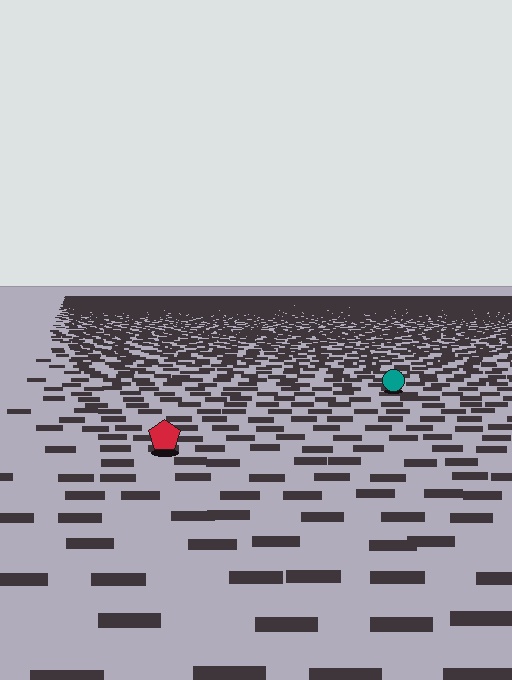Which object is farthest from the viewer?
The teal circle is farthest from the viewer. It appears smaller and the ground texture around it is denser.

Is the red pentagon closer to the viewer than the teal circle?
Yes. The red pentagon is closer — you can tell from the texture gradient: the ground texture is coarser near it.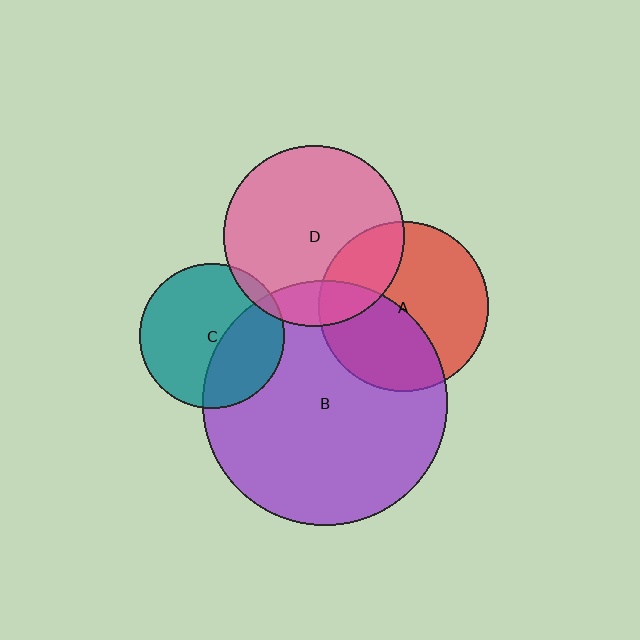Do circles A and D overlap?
Yes.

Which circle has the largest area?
Circle B (purple).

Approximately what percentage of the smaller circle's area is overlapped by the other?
Approximately 25%.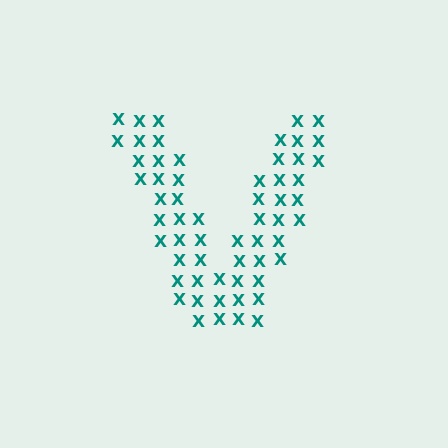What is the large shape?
The large shape is the letter V.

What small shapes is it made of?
It is made of small letter X's.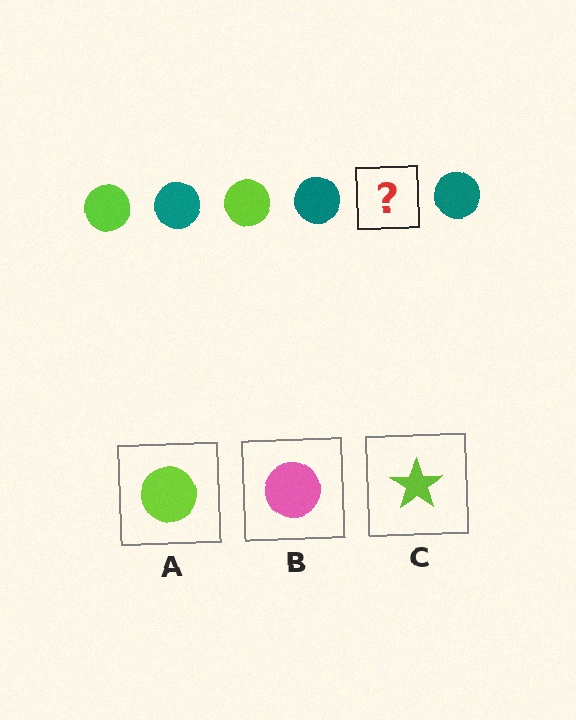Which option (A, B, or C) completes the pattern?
A.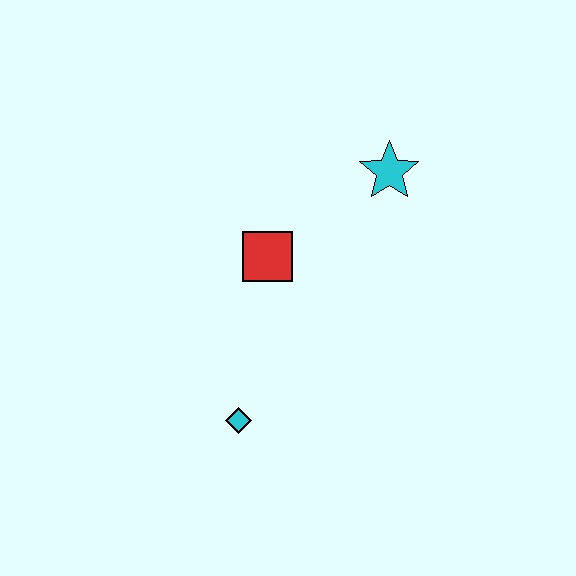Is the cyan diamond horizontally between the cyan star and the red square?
No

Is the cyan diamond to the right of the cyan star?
No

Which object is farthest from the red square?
The cyan diamond is farthest from the red square.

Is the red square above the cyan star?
No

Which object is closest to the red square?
The cyan star is closest to the red square.